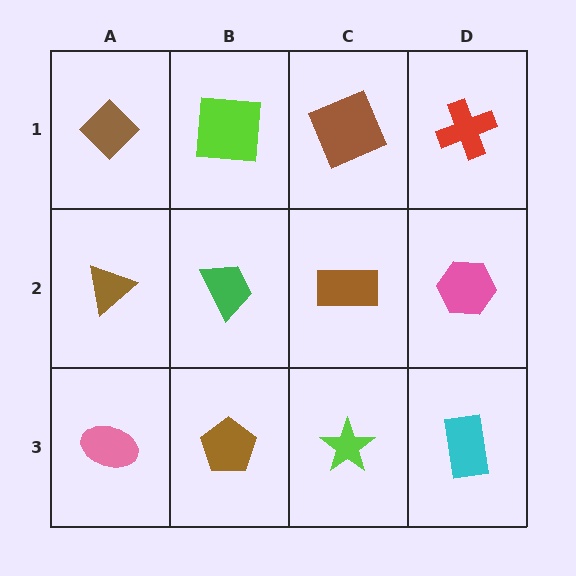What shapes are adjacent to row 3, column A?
A brown triangle (row 2, column A), a brown pentagon (row 3, column B).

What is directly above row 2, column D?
A red cross.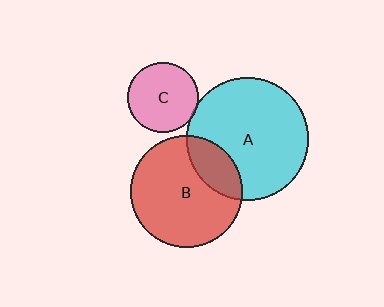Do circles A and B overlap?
Yes.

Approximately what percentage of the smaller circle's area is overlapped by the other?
Approximately 20%.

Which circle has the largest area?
Circle A (cyan).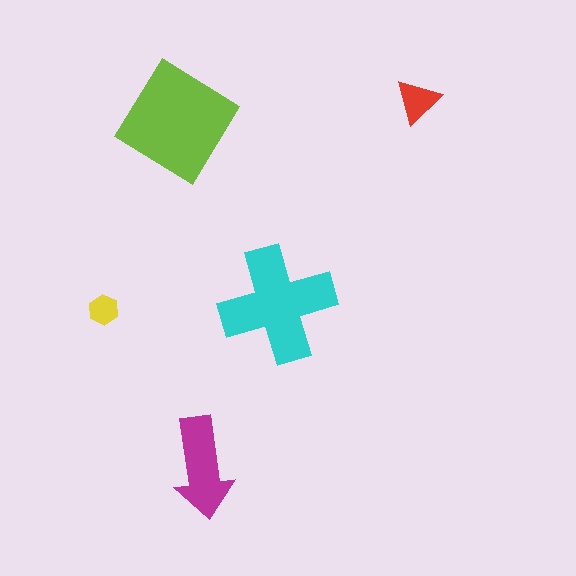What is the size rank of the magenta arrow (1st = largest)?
3rd.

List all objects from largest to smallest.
The lime diamond, the cyan cross, the magenta arrow, the red triangle, the yellow hexagon.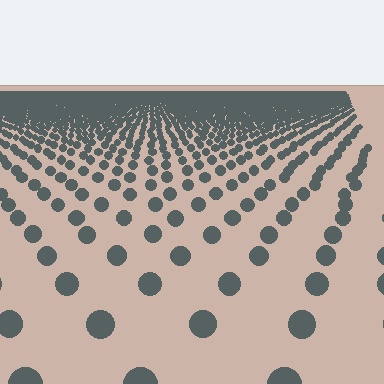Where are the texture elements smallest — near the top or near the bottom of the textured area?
Near the top.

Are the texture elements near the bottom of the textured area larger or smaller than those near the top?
Larger. Near the bottom, elements are closer to the viewer and appear at a bigger on-screen size.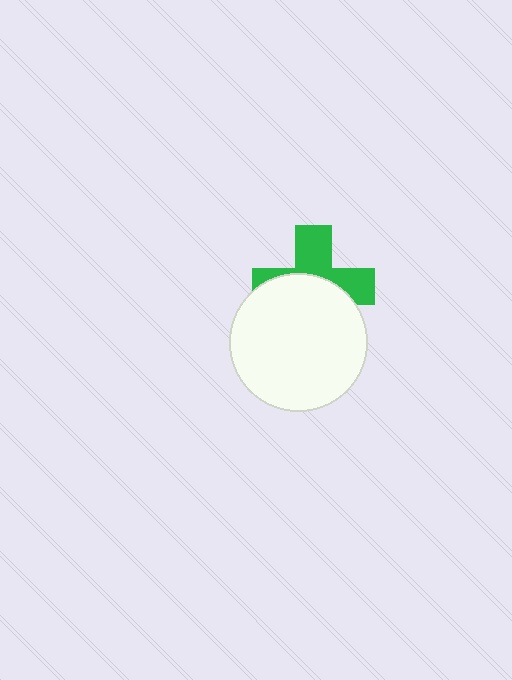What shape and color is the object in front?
The object in front is a white circle.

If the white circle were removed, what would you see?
You would see the complete green cross.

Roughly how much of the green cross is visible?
About half of it is visible (roughly 47%).